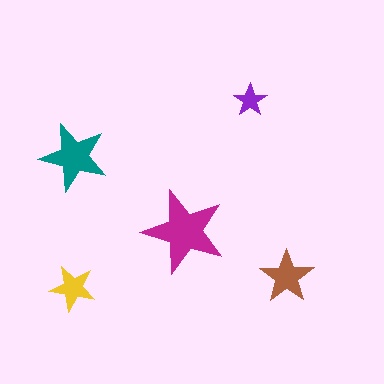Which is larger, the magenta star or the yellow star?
The magenta one.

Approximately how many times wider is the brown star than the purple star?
About 1.5 times wider.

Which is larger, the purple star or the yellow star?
The yellow one.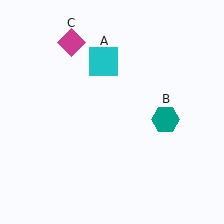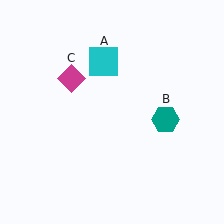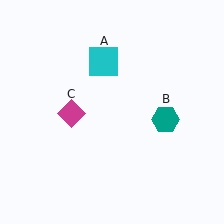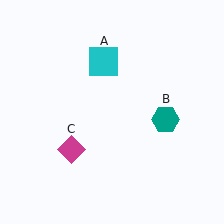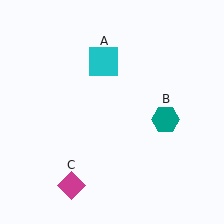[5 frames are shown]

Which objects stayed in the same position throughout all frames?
Cyan square (object A) and teal hexagon (object B) remained stationary.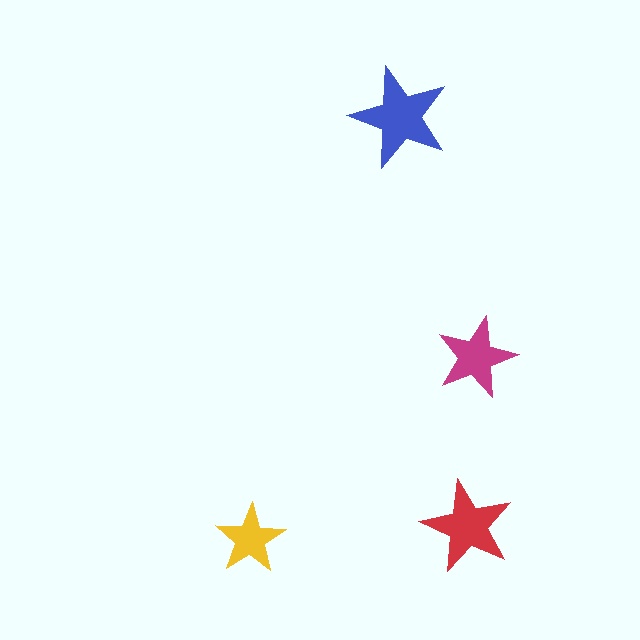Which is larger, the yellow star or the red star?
The red one.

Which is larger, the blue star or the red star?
The blue one.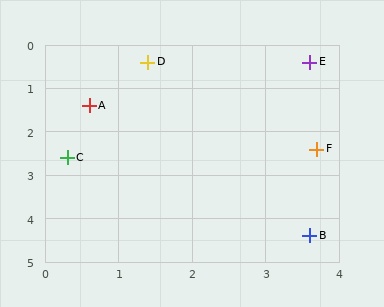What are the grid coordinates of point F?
Point F is at approximately (3.7, 2.4).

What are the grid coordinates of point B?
Point B is at approximately (3.6, 4.4).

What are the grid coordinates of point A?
Point A is at approximately (0.6, 1.4).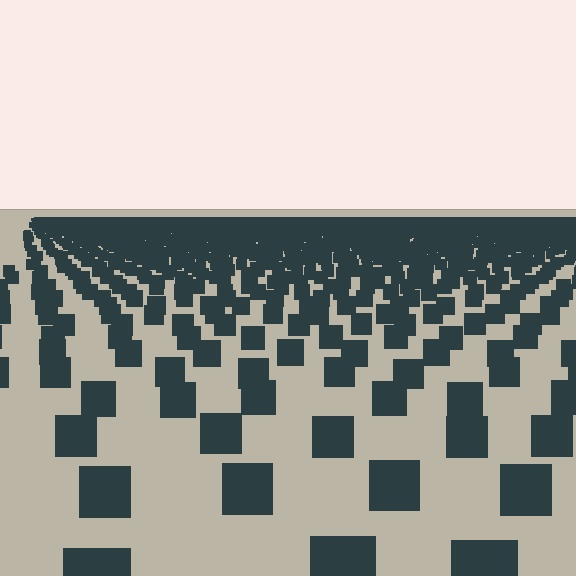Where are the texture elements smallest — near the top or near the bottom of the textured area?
Near the top.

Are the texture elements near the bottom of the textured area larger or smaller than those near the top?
Larger. Near the bottom, elements are closer to the viewer and appear at a bigger on-screen size.